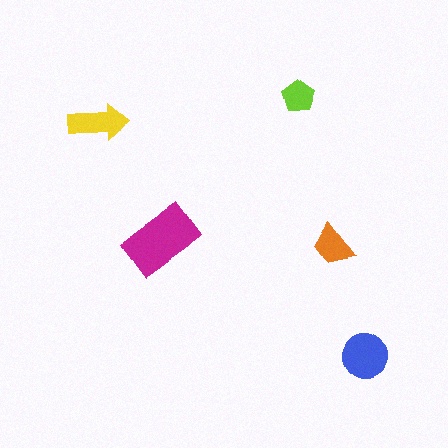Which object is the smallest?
The lime pentagon.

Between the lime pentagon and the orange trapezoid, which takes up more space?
The orange trapezoid.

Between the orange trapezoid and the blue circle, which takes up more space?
The blue circle.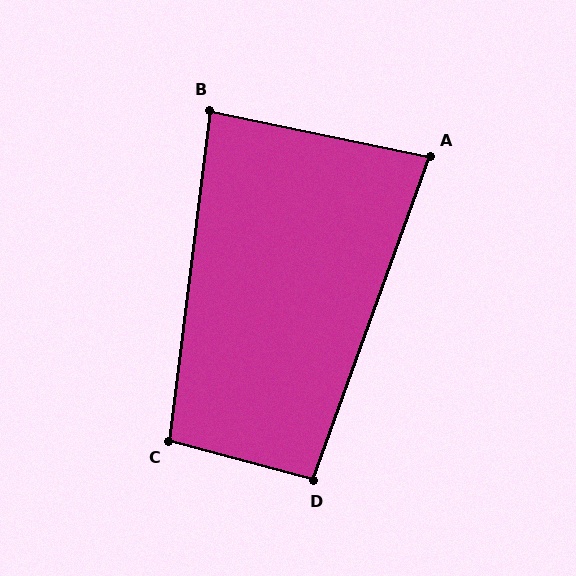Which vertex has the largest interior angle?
C, at approximately 98 degrees.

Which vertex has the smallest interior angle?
A, at approximately 82 degrees.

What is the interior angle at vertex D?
Approximately 95 degrees (approximately right).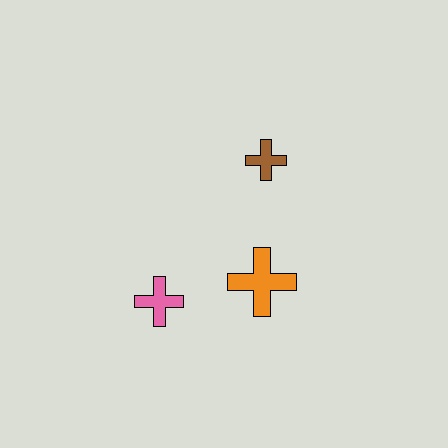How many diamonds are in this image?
There are no diamonds.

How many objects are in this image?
There are 3 objects.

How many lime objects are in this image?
There are no lime objects.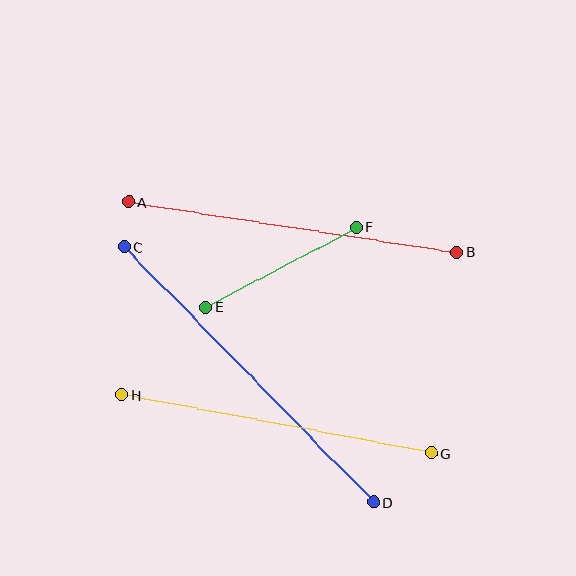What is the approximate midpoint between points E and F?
The midpoint is at approximately (281, 267) pixels.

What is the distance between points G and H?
The distance is approximately 315 pixels.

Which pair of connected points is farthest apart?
Points C and D are farthest apart.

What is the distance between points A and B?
The distance is approximately 332 pixels.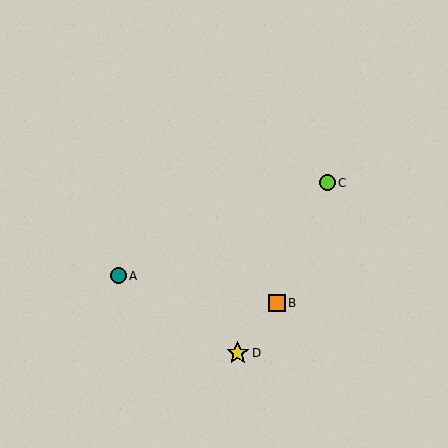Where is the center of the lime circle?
The center of the lime circle is at (328, 183).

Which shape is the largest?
The yellow star (labeled D) is the largest.